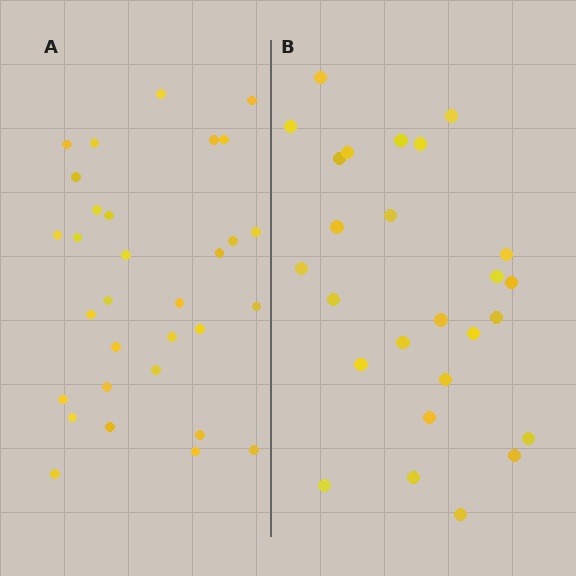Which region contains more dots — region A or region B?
Region A (the left region) has more dots.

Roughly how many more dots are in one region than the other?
Region A has about 5 more dots than region B.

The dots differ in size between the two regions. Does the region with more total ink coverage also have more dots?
No. Region B has more total ink coverage because its dots are larger, but region A actually contains more individual dots. Total area can be misleading — the number of items is what matters here.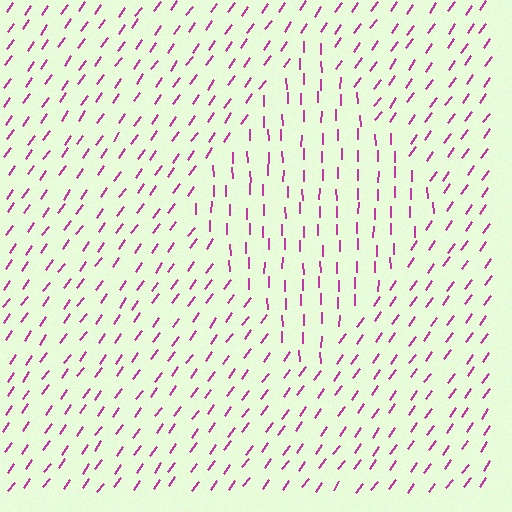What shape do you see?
I see a diamond.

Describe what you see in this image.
The image is filled with small magenta line segments. A diamond region in the image has lines oriented differently from the surrounding lines, creating a visible texture boundary.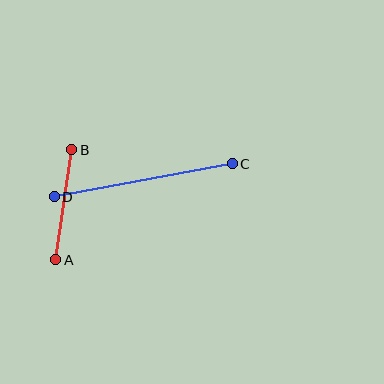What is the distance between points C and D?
The distance is approximately 181 pixels.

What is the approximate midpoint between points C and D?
The midpoint is at approximately (143, 180) pixels.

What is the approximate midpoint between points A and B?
The midpoint is at approximately (64, 205) pixels.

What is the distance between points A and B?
The distance is approximately 111 pixels.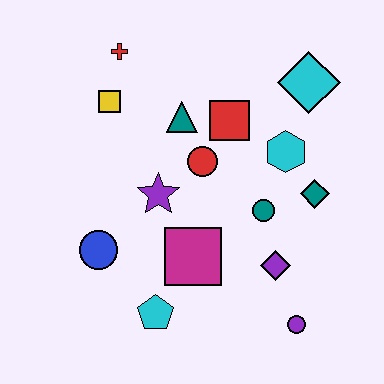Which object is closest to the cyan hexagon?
The teal diamond is closest to the cyan hexagon.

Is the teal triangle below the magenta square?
No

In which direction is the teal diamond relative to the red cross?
The teal diamond is to the right of the red cross.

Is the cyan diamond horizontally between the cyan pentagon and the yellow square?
No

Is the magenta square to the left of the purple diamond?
Yes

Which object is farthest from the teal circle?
The red cross is farthest from the teal circle.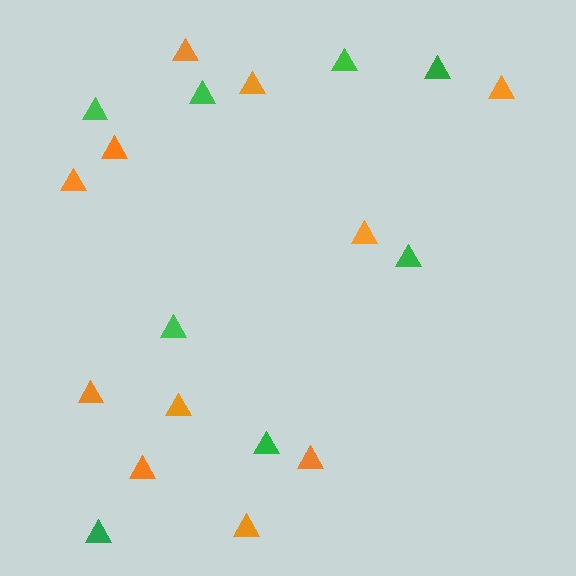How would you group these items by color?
There are 2 groups: one group of orange triangles (11) and one group of green triangles (8).